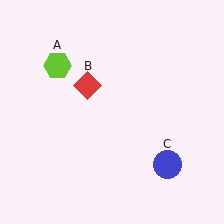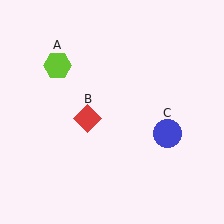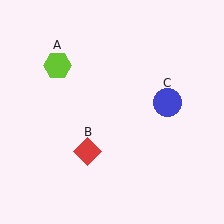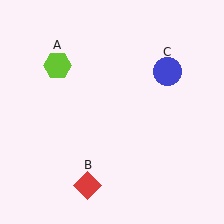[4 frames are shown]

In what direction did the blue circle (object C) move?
The blue circle (object C) moved up.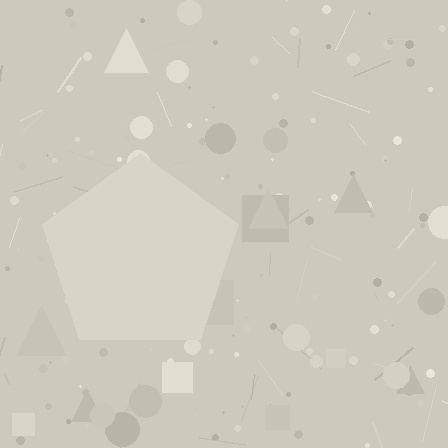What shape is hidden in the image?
A pentagon is hidden in the image.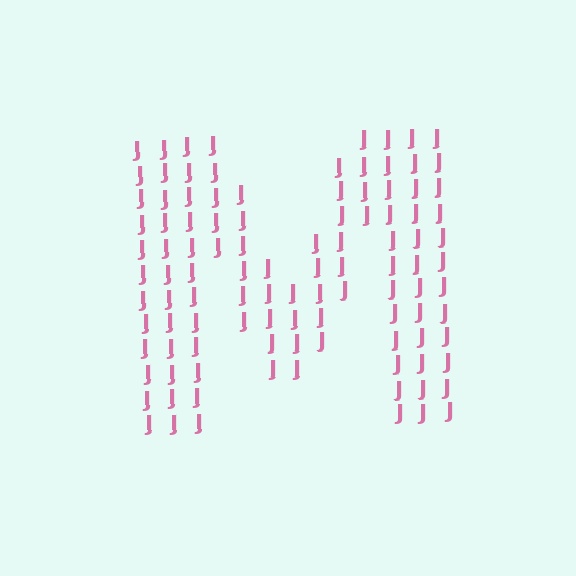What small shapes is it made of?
It is made of small letter J's.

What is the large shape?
The large shape is the letter M.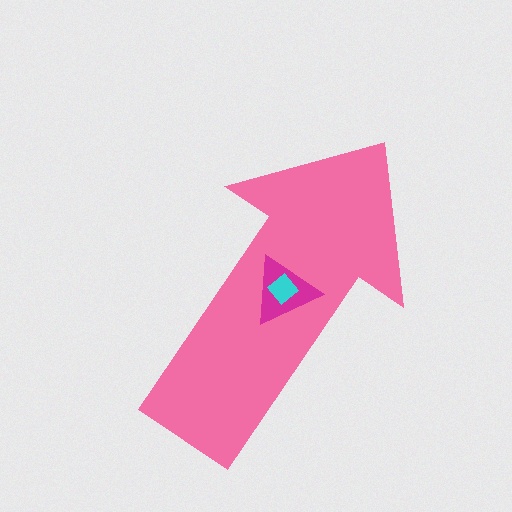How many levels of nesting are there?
3.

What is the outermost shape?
The pink arrow.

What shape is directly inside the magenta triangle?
The cyan diamond.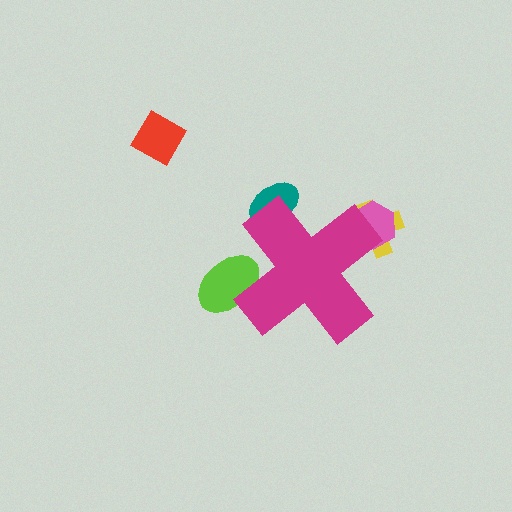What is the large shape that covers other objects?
A magenta cross.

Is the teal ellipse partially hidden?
Yes, the teal ellipse is partially hidden behind the magenta cross.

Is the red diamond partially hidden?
No, the red diamond is fully visible.